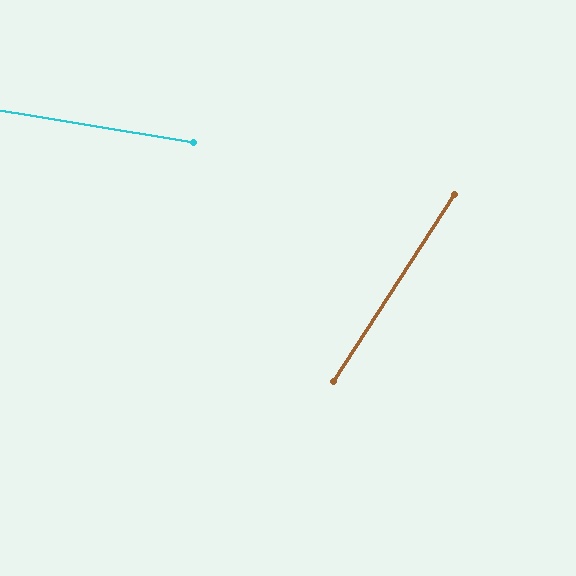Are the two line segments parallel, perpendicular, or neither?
Neither parallel nor perpendicular — they differ by about 67°.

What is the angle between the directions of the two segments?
Approximately 67 degrees.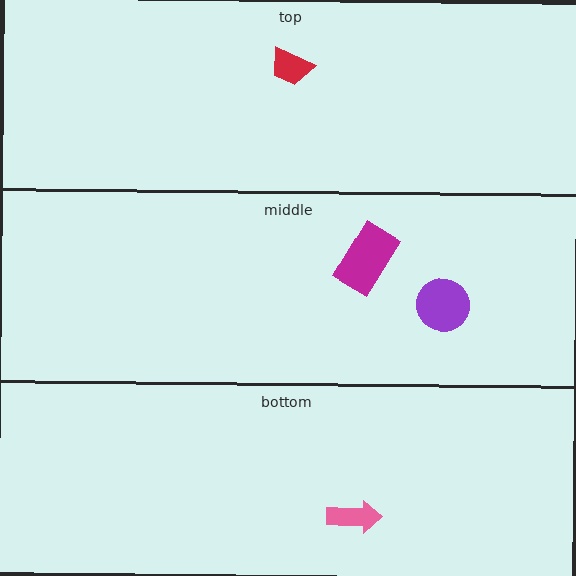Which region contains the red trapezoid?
The top region.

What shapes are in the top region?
The red trapezoid.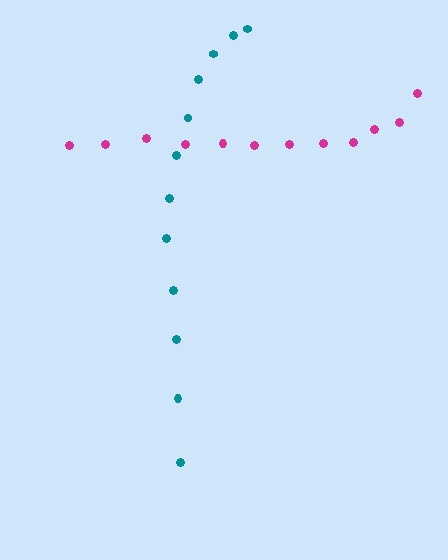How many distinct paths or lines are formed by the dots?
There are 2 distinct paths.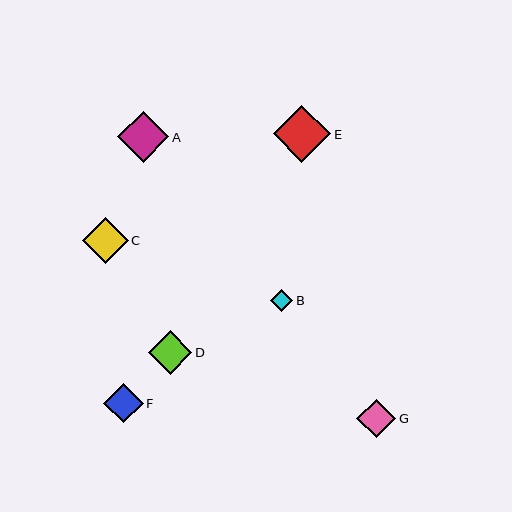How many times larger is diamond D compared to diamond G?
Diamond D is approximately 1.1 times the size of diamond G.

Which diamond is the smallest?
Diamond B is the smallest with a size of approximately 22 pixels.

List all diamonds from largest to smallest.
From largest to smallest: E, A, C, D, F, G, B.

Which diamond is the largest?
Diamond E is the largest with a size of approximately 57 pixels.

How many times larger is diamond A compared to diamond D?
Diamond A is approximately 1.2 times the size of diamond D.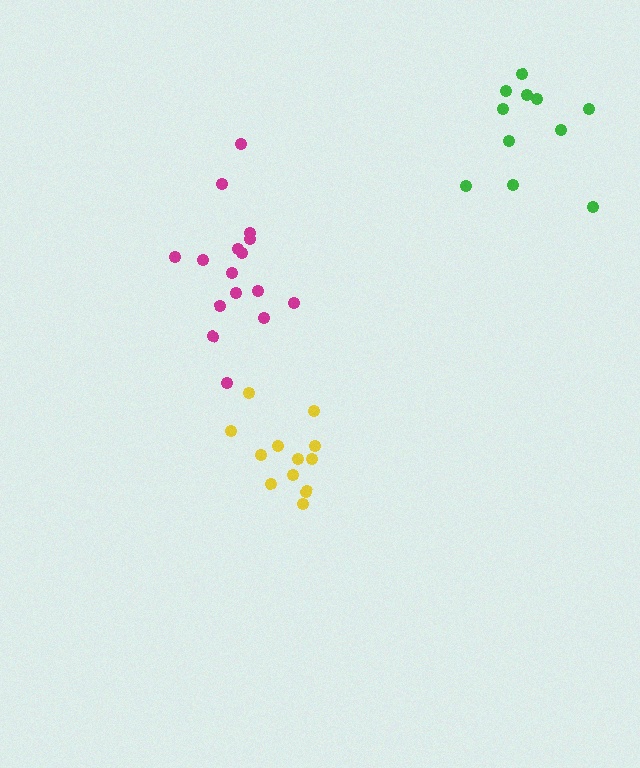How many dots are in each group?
Group 1: 12 dots, Group 2: 16 dots, Group 3: 11 dots (39 total).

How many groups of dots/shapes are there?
There are 3 groups.